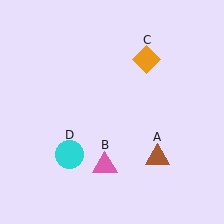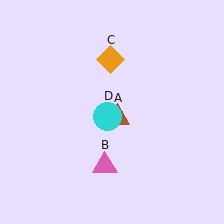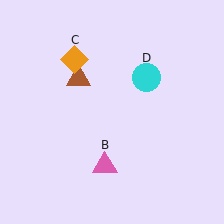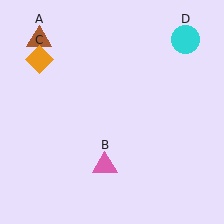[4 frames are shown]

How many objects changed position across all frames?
3 objects changed position: brown triangle (object A), orange diamond (object C), cyan circle (object D).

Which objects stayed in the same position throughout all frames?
Pink triangle (object B) remained stationary.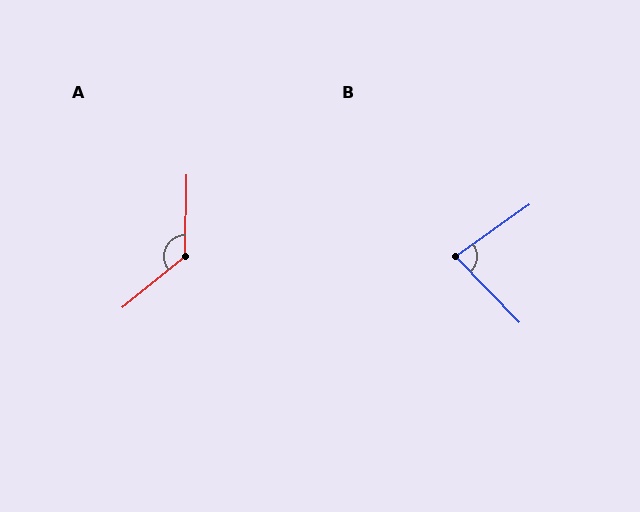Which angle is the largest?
A, at approximately 130 degrees.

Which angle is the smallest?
B, at approximately 81 degrees.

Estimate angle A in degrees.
Approximately 130 degrees.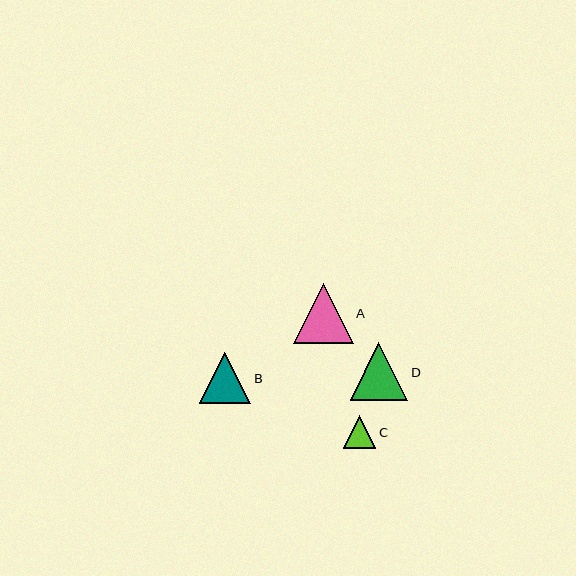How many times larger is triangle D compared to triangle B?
Triangle D is approximately 1.1 times the size of triangle B.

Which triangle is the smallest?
Triangle C is the smallest with a size of approximately 33 pixels.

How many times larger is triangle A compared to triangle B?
Triangle A is approximately 1.2 times the size of triangle B.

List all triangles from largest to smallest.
From largest to smallest: A, D, B, C.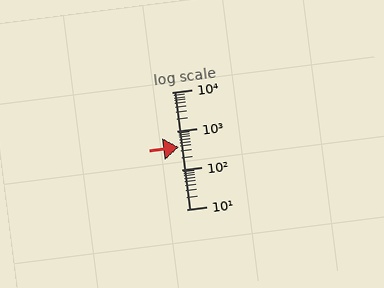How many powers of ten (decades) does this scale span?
The scale spans 3 decades, from 10 to 10000.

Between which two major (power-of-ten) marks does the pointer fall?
The pointer is between 100 and 1000.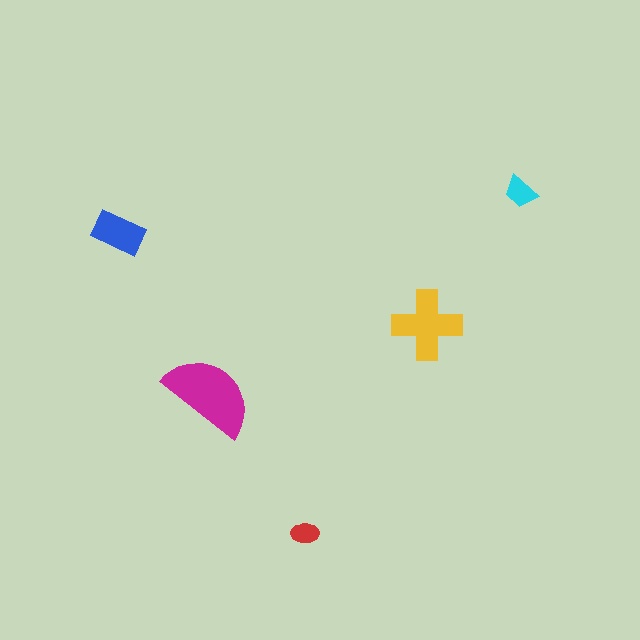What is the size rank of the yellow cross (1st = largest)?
2nd.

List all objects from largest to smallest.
The magenta semicircle, the yellow cross, the blue rectangle, the cyan trapezoid, the red ellipse.